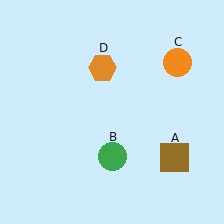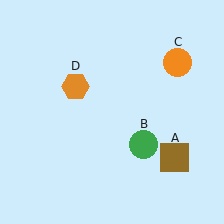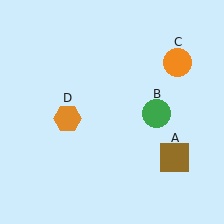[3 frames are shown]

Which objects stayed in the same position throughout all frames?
Brown square (object A) and orange circle (object C) remained stationary.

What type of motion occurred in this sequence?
The green circle (object B), orange hexagon (object D) rotated counterclockwise around the center of the scene.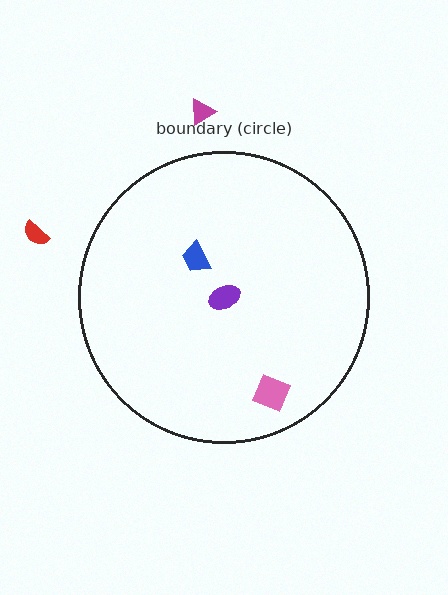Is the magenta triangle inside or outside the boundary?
Outside.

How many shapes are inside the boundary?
3 inside, 2 outside.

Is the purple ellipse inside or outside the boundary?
Inside.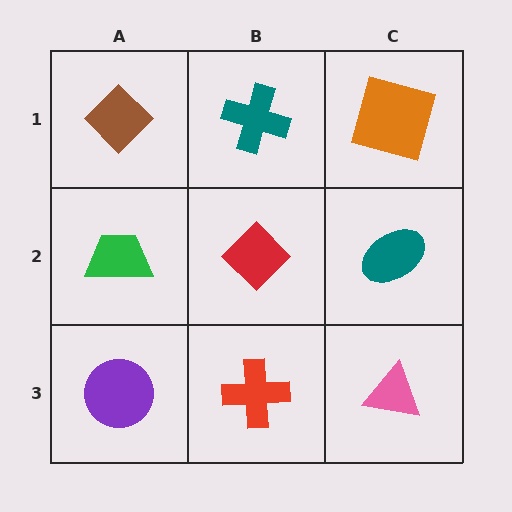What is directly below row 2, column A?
A purple circle.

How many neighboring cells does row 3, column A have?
2.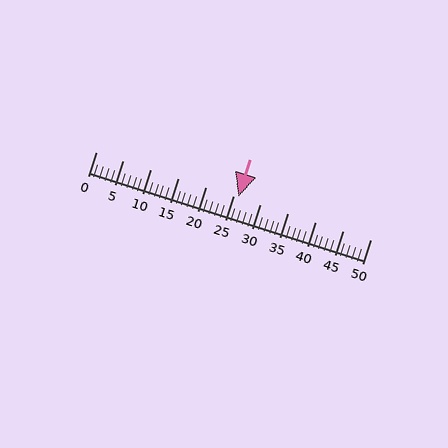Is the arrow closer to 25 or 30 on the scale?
The arrow is closer to 25.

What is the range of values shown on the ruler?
The ruler shows values from 0 to 50.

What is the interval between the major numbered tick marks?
The major tick marks are spaced 5 units apart.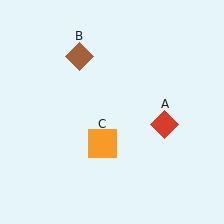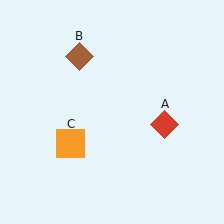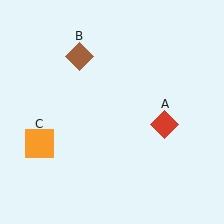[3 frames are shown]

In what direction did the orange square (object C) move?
The orange square (object C) moved left.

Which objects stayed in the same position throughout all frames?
Red diamond (object A) and brown diamond (object B) remained stationary.